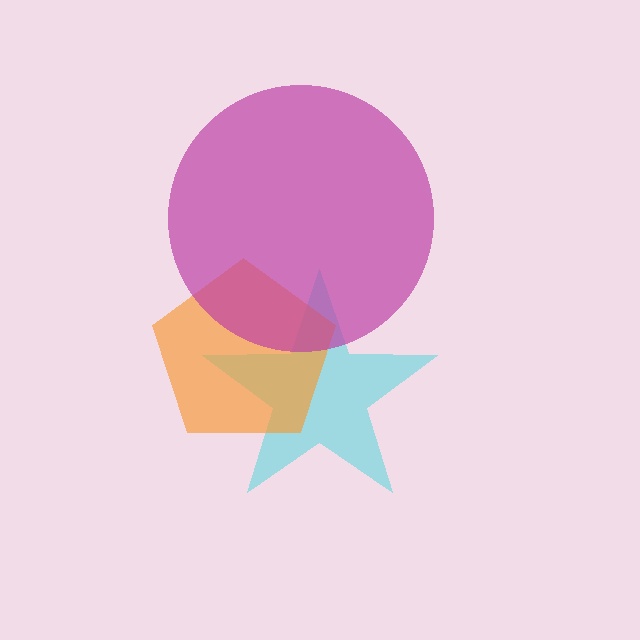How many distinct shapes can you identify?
There are 3 distinct shapes: a cyan star, an orange pentagon, a magenta circle.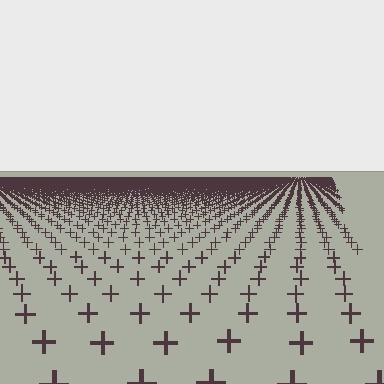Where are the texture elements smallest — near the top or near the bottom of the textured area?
Near the top.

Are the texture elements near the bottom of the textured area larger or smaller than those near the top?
Larger. Near the bottom, elements are closer to the viewer and appear at a bigger on-screen size.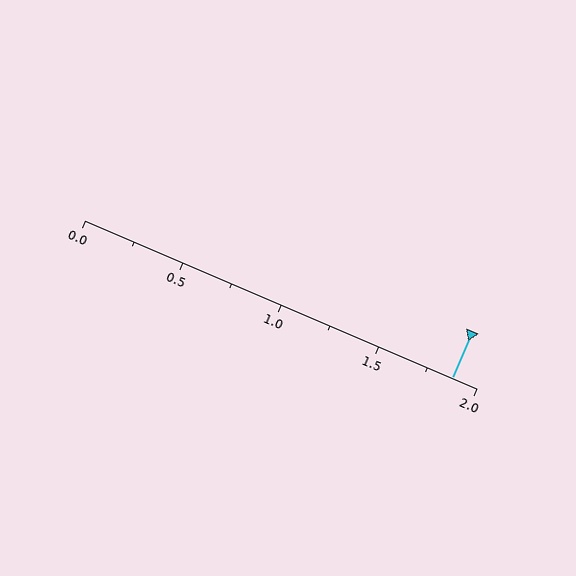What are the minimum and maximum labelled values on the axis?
The axis runs from 0.0 to 2.0.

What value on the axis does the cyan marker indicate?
The marker indicates approximately 1.88.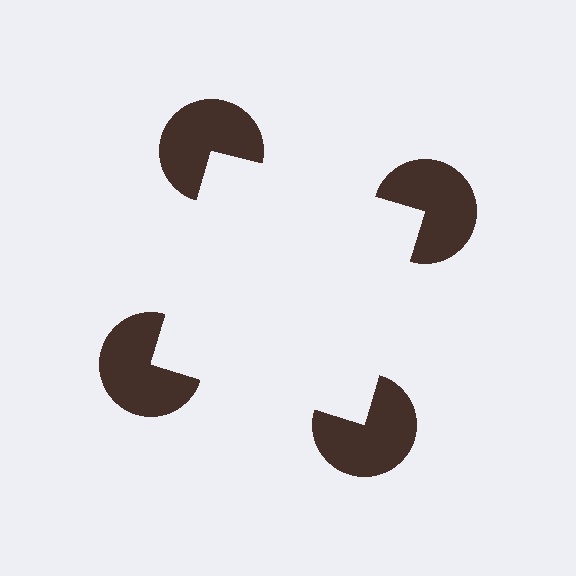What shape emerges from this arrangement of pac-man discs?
An illusory square — its edges are inferred from the aligned wedge cuts in the pac-man discs, not physically drawn.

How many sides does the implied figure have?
4 sides.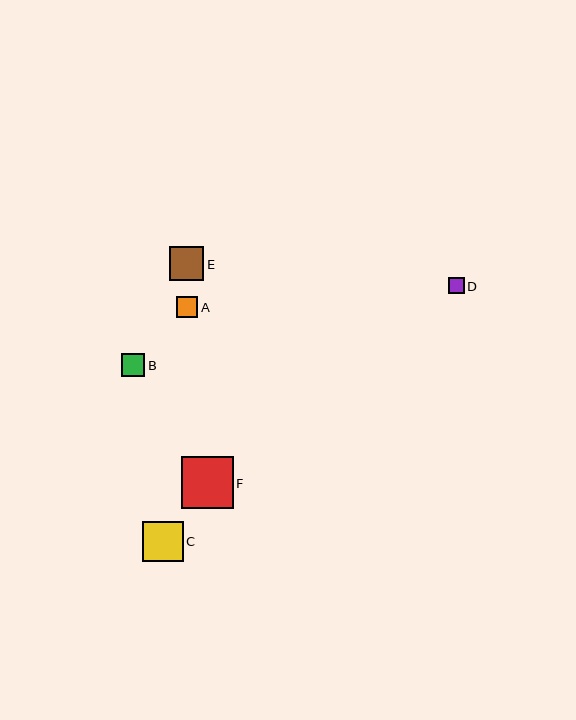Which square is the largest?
Square F is the largest with a size of approximately 52 pixels.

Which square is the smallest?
Square D is the smallest with a size of approximately 15 pixels.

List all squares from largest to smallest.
From largest to smallest: F, C, E, B, A, D.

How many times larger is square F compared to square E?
Square F is approximately 1.5 times the size of square E.